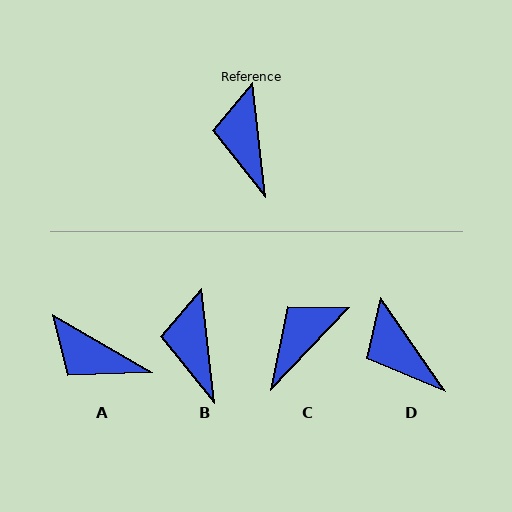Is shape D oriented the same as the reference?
No, it is off by about 28 degrees.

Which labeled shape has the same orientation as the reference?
B.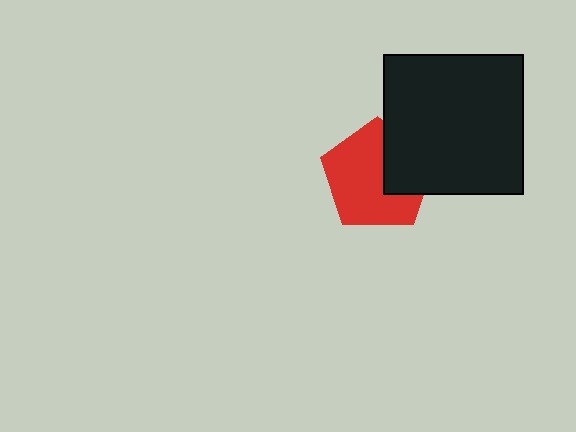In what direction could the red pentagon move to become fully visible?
The red pentagon could move left. That would shift it out from behind the black square entirely.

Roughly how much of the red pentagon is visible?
Most of it is visible (roughly 69%).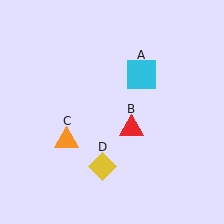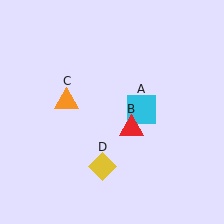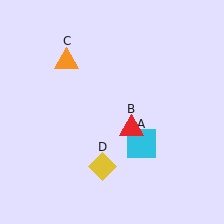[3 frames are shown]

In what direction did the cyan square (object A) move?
The cyan square (object A) moved down.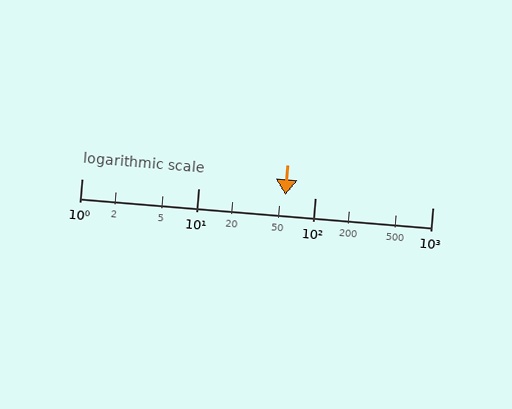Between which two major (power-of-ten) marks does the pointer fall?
The pointer is between 10 and 100.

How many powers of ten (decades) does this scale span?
The scale spans 3 decades, from 1 to 1000.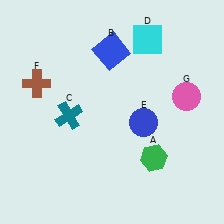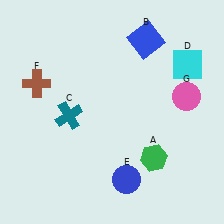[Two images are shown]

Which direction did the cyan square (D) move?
The cyan square (D) moved right.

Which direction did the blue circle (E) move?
The blue circle (E) moved down.